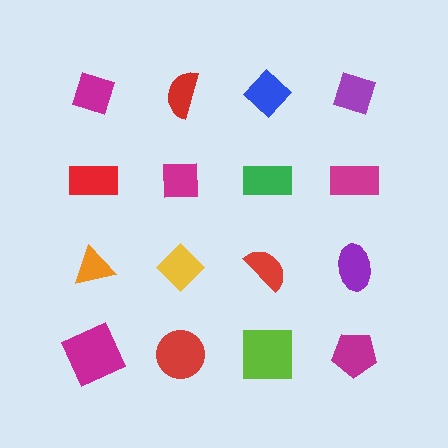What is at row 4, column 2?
A red circle.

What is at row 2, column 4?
A magenta rectangle.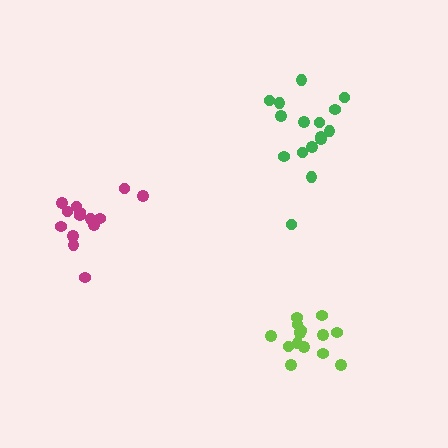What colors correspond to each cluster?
The clusters are colored: green, lime, magenta.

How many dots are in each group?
Group 1: 16 dots, Group 2: 15 dots, Group 3: 14 dots (45 total).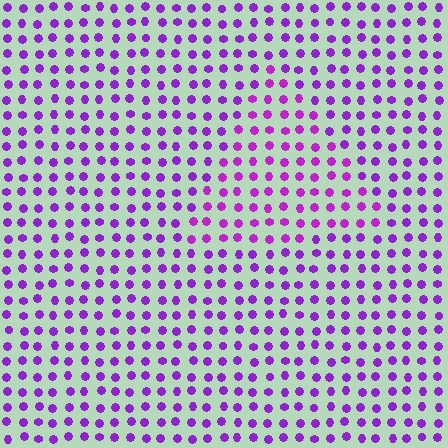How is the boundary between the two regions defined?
The boundary is defined purely by a slight shift in hue (about 17 degrees). Spacing, size, and orientation are identical on both sides.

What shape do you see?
I see a triangle.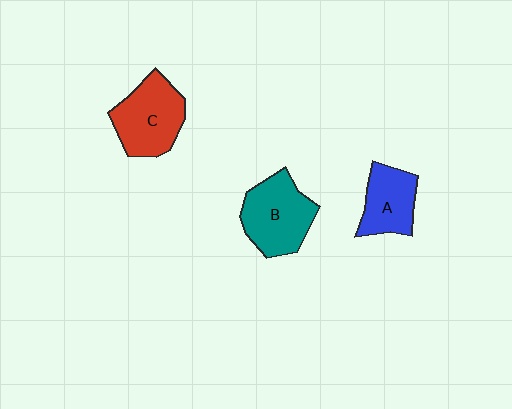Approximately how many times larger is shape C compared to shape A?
Approximately 1.3 times.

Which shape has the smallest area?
Shape A (blue).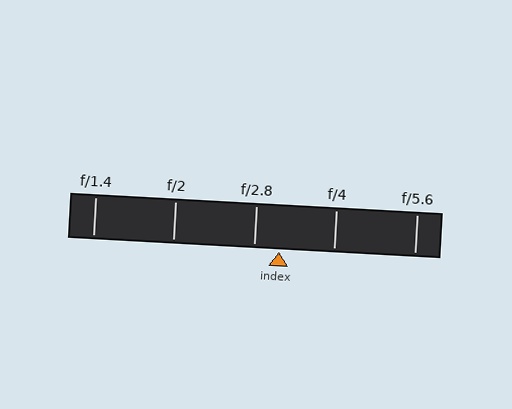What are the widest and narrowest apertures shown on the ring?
The widest aperture shown is f/1.4 and the narrowest is f/5.6.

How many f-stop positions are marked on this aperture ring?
There are 5 f-stop positions marked.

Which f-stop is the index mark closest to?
The index mark is closest to f/2.8.